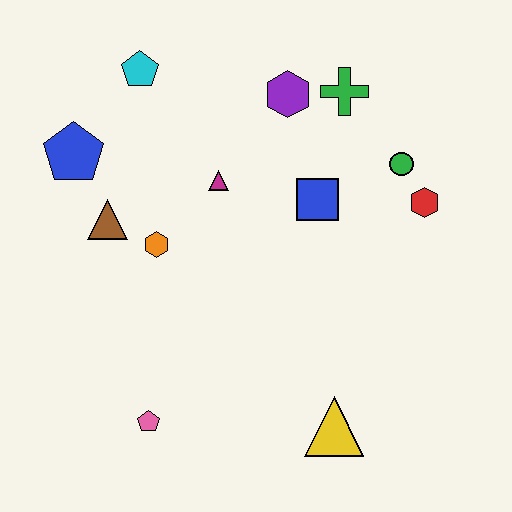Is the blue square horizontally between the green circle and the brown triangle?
Yes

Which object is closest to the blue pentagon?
The brown triangle is closest to the blue pentagon.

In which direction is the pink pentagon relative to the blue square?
The pink pentagon is below the blue square.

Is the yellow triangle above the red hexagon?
No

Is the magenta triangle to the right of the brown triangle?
Yes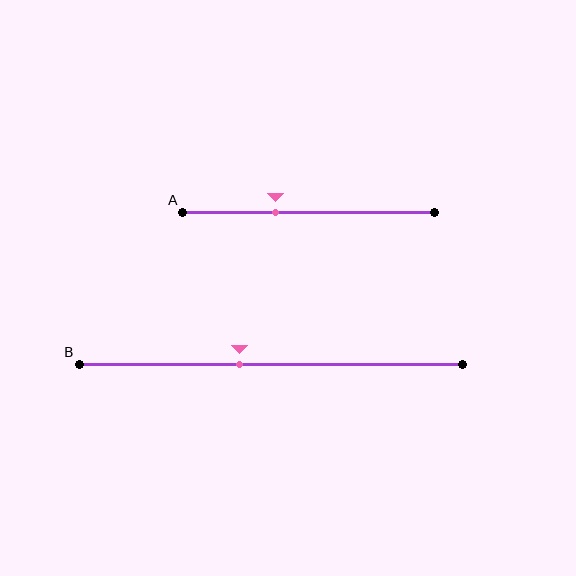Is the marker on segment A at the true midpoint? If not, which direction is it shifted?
No, the marker on segment A is shifted to the left by about 13% of the segment length.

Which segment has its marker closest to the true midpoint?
Segment B has its marker closest to the true midpoint.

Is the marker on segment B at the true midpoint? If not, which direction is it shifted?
No, the marker on segment B is shifted to the left by about 8% of the segment length.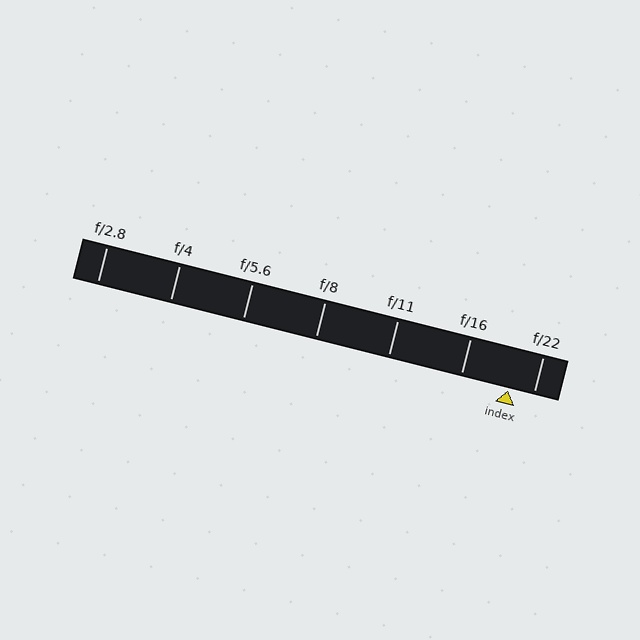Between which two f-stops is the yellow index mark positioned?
The index mark is between f/16 and f/22.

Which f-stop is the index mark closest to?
The index mark is closest to f/22.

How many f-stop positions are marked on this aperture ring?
There are 7 f-stop positions marked.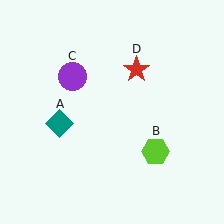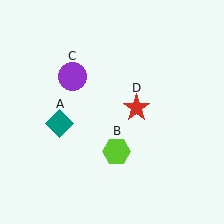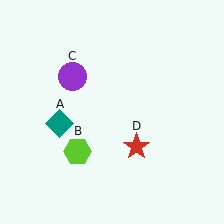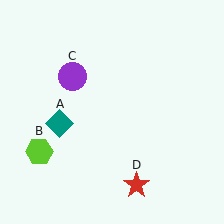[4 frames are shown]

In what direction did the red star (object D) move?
The red star (object D) moved down.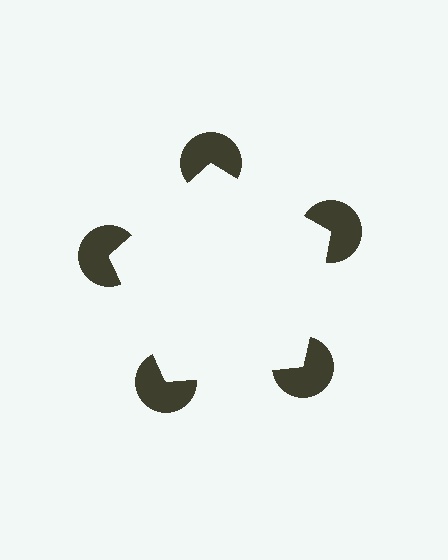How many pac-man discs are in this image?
There are 5 — one at each vertex of the illusory pentagon.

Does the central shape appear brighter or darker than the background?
It typically appears slightly brighter than the background, even though no actual brightness change is drawn.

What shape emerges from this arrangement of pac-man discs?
An illusory pentagon — its edges are inferred from the aligned wedge cuts in the pac-man discs, not physically drawn.